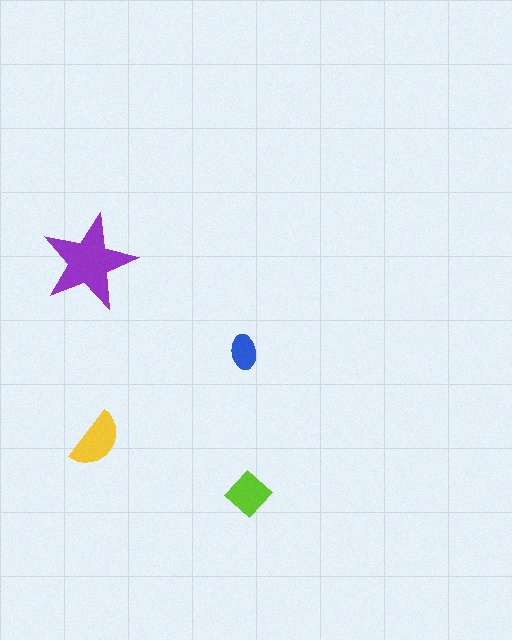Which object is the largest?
The purple star.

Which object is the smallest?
The blue ellipse.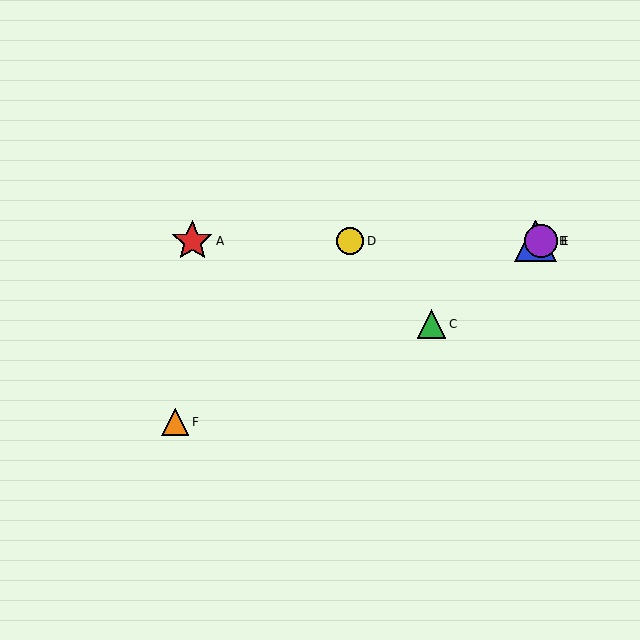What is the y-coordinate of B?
Object B is at y≈241.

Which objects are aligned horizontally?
Objects A, B, D, E are aligned horizontally.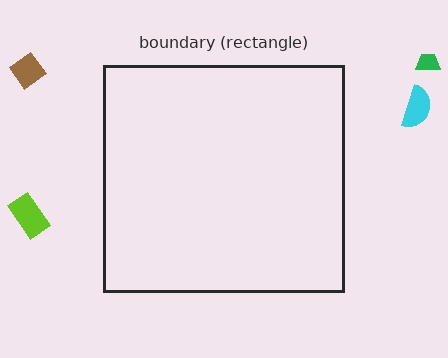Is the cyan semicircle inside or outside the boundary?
Outside.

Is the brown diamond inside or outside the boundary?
Outside.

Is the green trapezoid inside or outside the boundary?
Outside.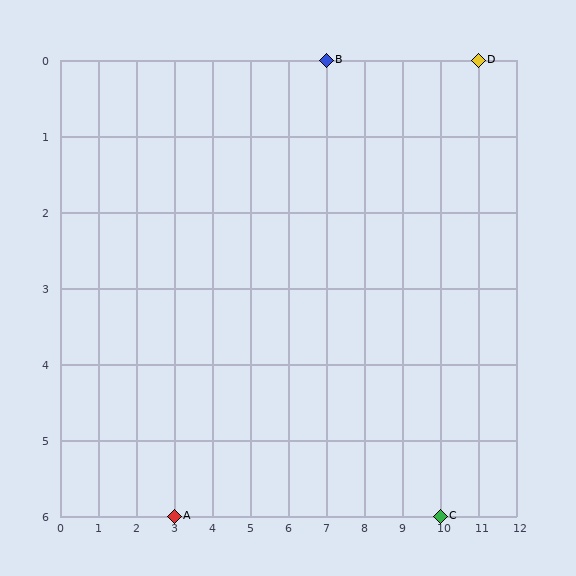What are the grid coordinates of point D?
Point D is at grid coordinates (11, 0).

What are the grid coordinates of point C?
Point C is at grid coordinates (10, 6).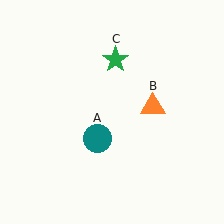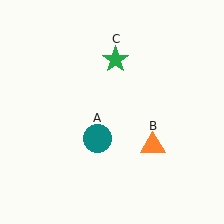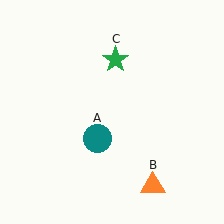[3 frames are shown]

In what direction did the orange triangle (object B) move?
The orange triangle (object B) moved down.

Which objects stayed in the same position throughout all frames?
Teal circle (object A) and green star (object C) remained stationary.